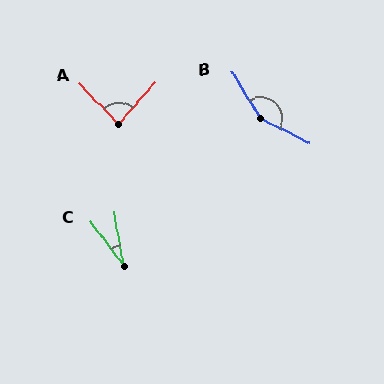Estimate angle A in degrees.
Approximately 86 degrees.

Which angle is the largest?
B, at approximately 147 degrees.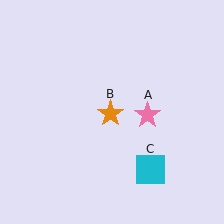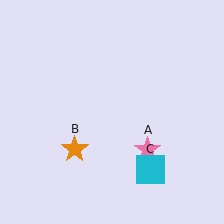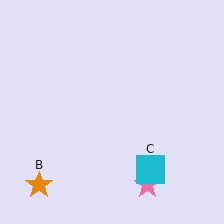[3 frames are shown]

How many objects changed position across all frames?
2 objects changed position: pink star (object A), orange star (object B).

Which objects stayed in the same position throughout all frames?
Cyan square (object C) remained stationary.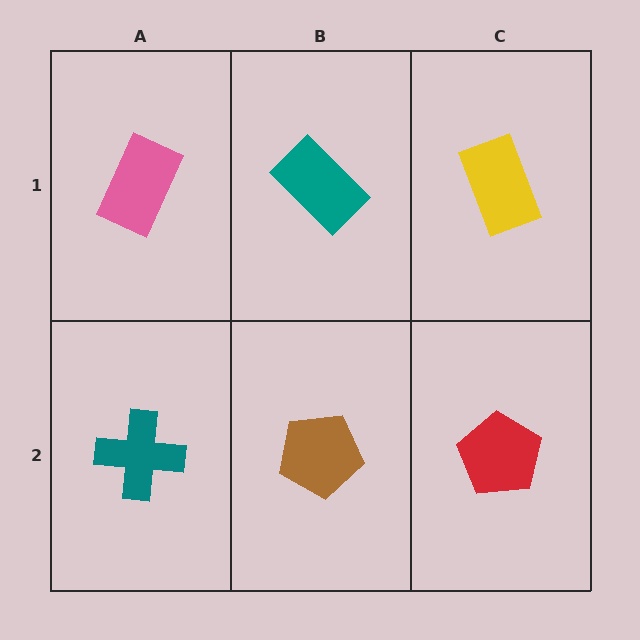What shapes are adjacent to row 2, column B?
A teal rectangle (row 1, column B), a teal cross (row 2, column A), a red pentagon (row 2, column C).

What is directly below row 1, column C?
A red pentagon.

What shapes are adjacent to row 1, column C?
A red pentagon (row 2, column C), a teal rectangle (row 1, column B).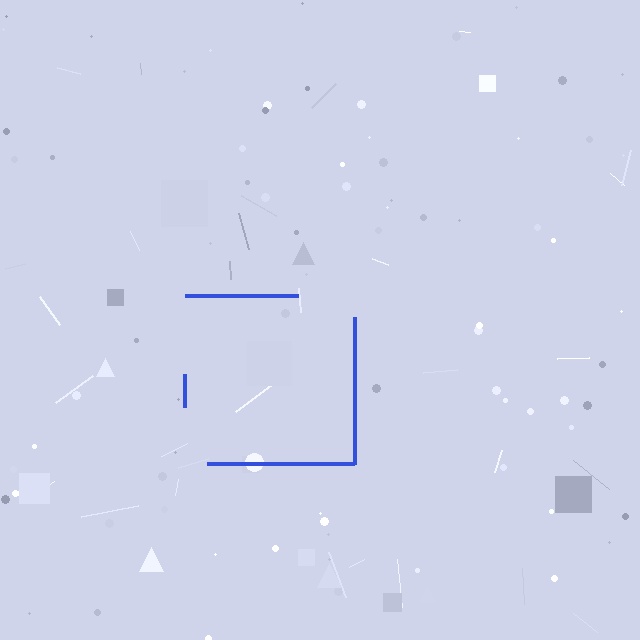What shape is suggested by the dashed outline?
The dashed outline suggests a square.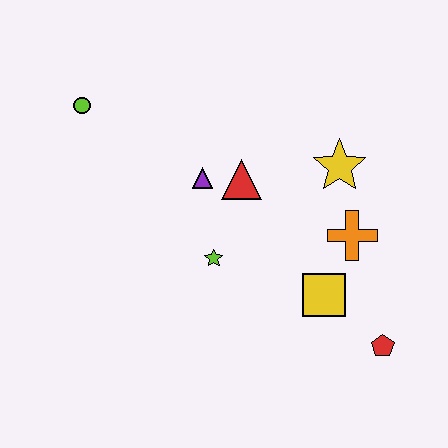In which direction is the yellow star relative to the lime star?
The yellow star is to the right of the lime star.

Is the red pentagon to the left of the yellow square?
No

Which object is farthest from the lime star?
The lime circle is farthest from the lime star.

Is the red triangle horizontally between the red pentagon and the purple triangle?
Yes